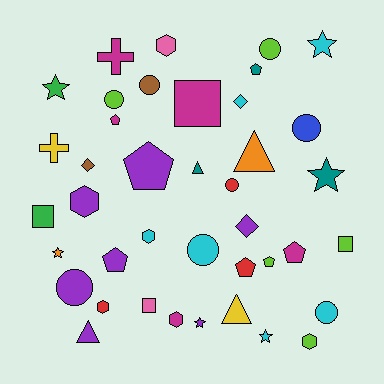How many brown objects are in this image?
There are 2 brown objects.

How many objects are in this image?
There are 40 objects.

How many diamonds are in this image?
There are 3 diamonds.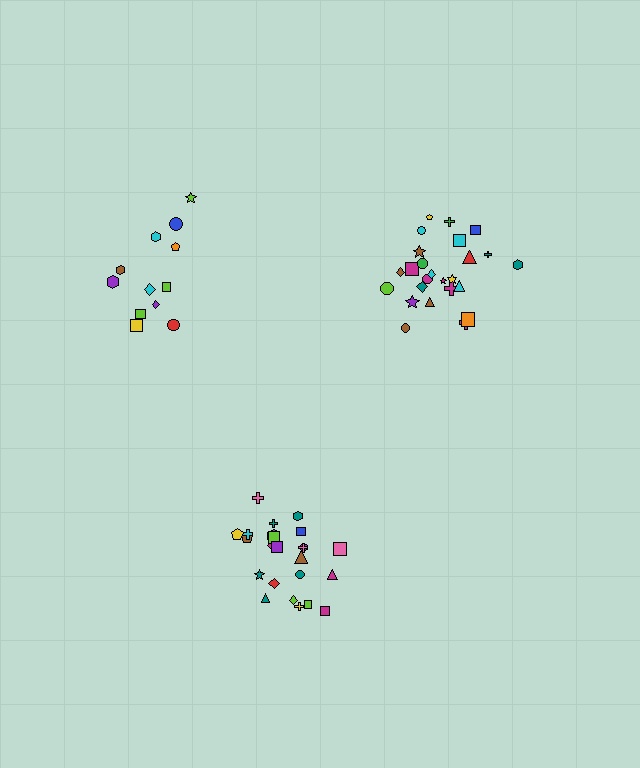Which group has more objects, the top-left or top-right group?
The top-right group.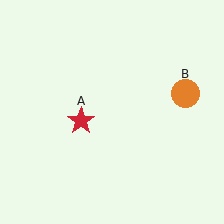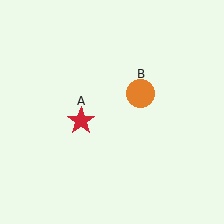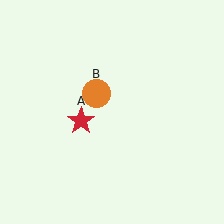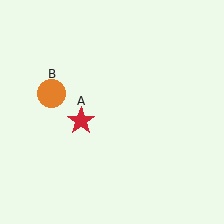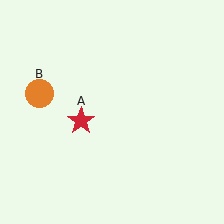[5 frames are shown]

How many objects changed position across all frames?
1 object changed position: orange circle (object B).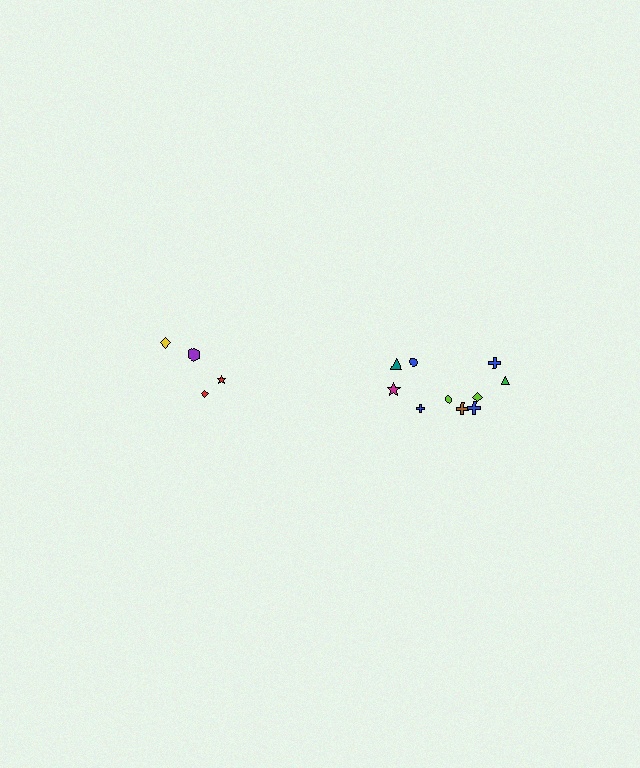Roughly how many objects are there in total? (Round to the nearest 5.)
Roughly 15 objects in total.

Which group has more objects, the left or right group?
The right group.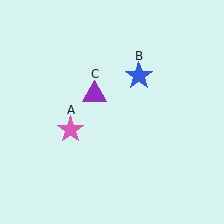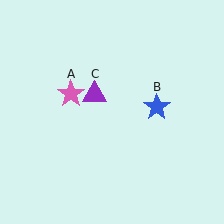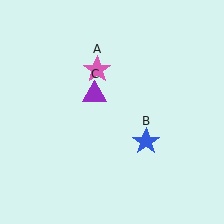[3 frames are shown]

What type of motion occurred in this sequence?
The pink star (object A), blue star (object B) rotated clockwise around the center of the scene.